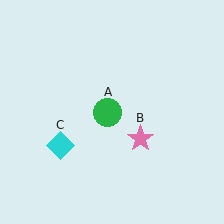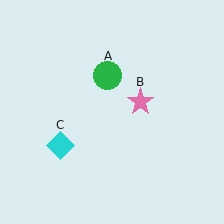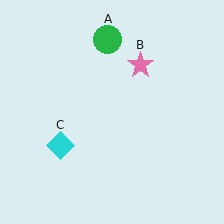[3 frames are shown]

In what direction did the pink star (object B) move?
The pink star (object B) moved up.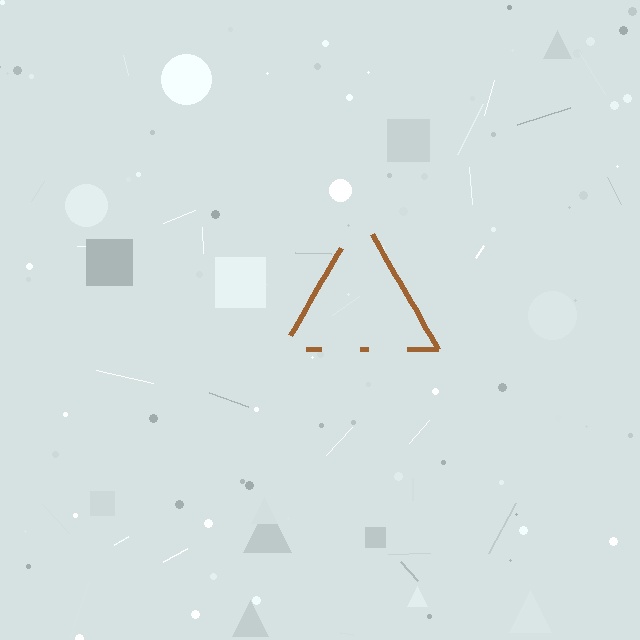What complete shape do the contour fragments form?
The contour fragments form a triangle.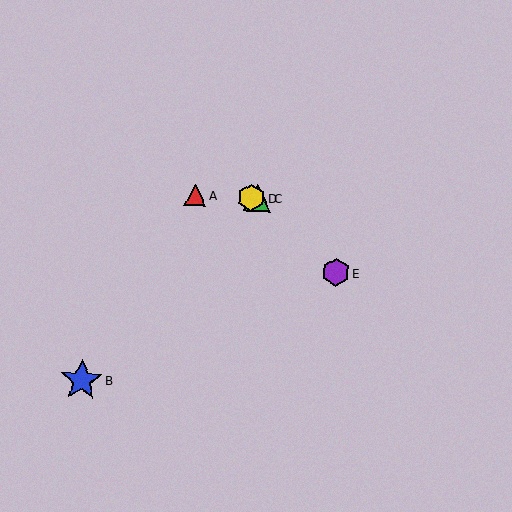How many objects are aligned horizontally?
3 objects (A, C, D) are aligned horizontally.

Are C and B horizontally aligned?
No, C is at y≈198 and B is at y≈380.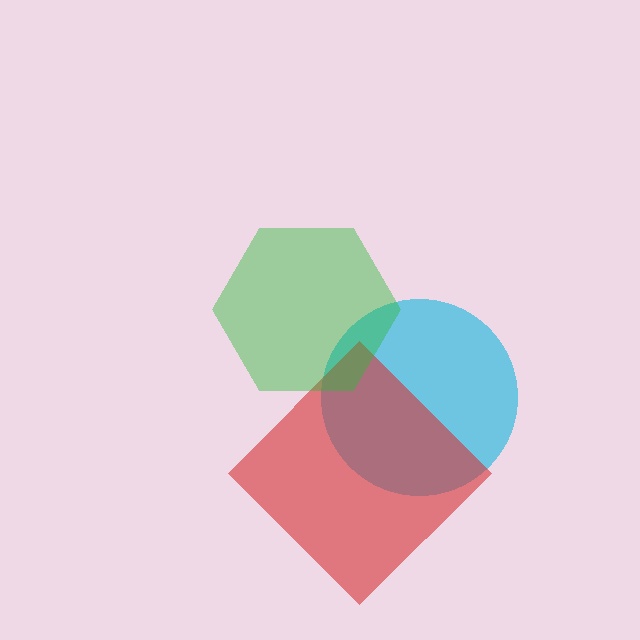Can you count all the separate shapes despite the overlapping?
Yes, there are 3 separate shapes.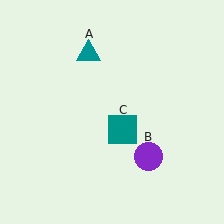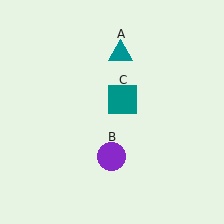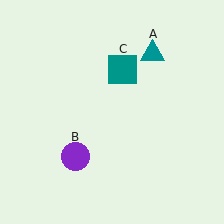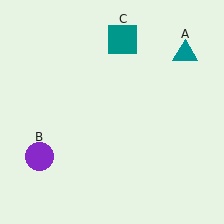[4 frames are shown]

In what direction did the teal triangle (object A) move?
The teal triangle (object A) moved right.